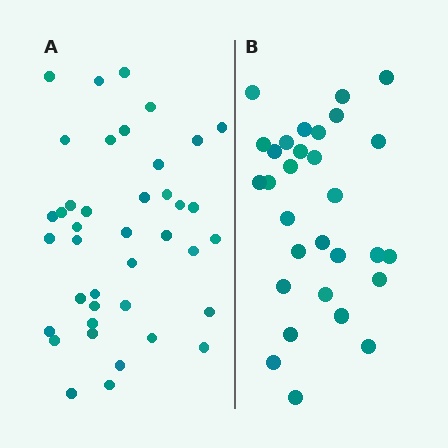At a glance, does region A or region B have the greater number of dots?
Region A (the left region) has more dots.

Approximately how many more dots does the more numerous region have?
Region A has roughly 10 or so more dots than region B.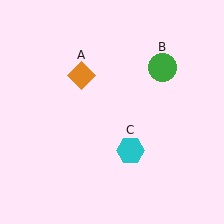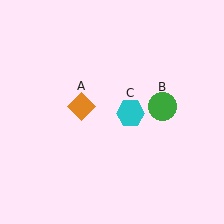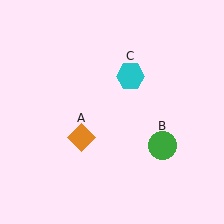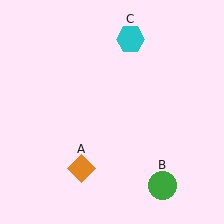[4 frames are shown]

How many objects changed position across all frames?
3 objects changed position: orange diamond (object A), green circle (object B), cyan hexagon (object C).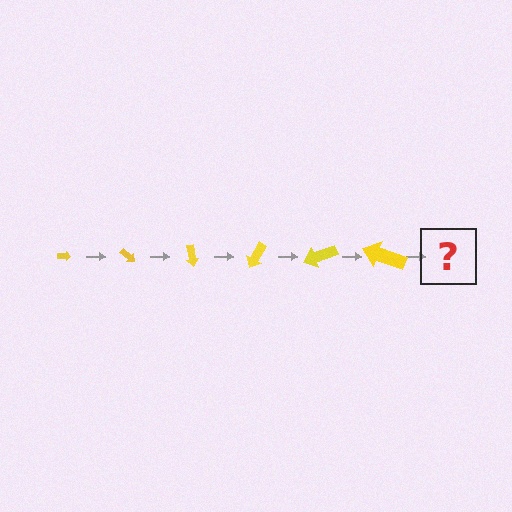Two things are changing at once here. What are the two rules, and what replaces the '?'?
The two rules are that the arrow grows larger each step and it rotates 40 degrees each step. The '?' should be an arrow, larger than the previous one and rotated 240 degrees from the start.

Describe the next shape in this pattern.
It should be an arrow, larger than the previous one and rotated 240 degrees from the start.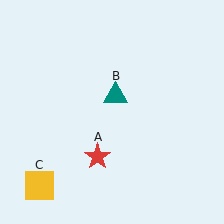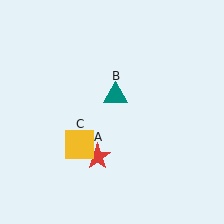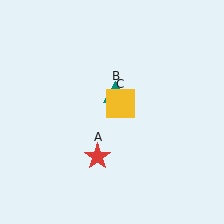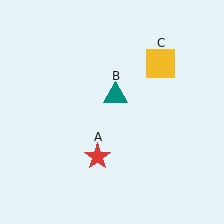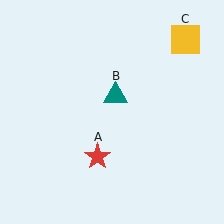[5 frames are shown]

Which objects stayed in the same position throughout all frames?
Red star (object A) and teal triangle (object B) remained stationary.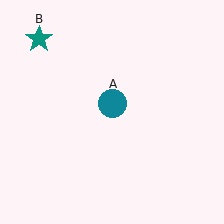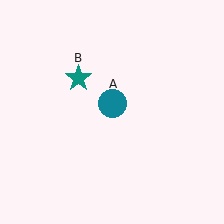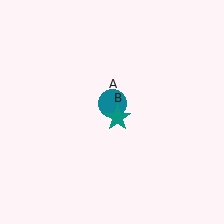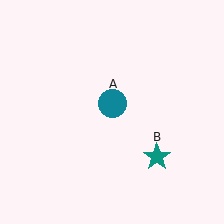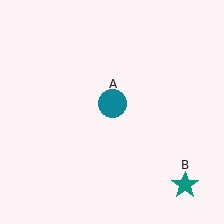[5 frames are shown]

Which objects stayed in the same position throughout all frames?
Teal circle (object A) remained stationary.